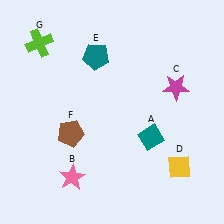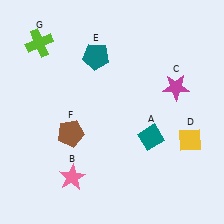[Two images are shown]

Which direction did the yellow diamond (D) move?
The yellow diamond (D) moved up.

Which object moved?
The yellow diamond (D) moved up.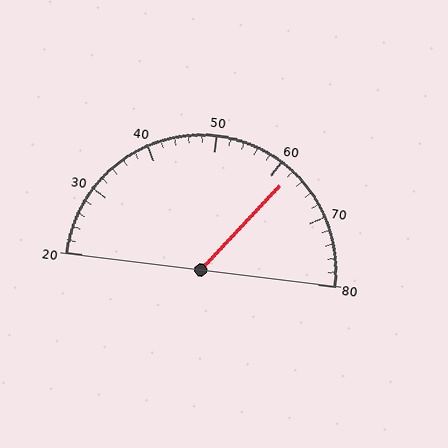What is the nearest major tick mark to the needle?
The nearest major tick mark is 60.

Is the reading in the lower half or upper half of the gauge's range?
The reading is in the upper half of the range (20 to 80).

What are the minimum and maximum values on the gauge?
The gauge ranges from 20 to 80.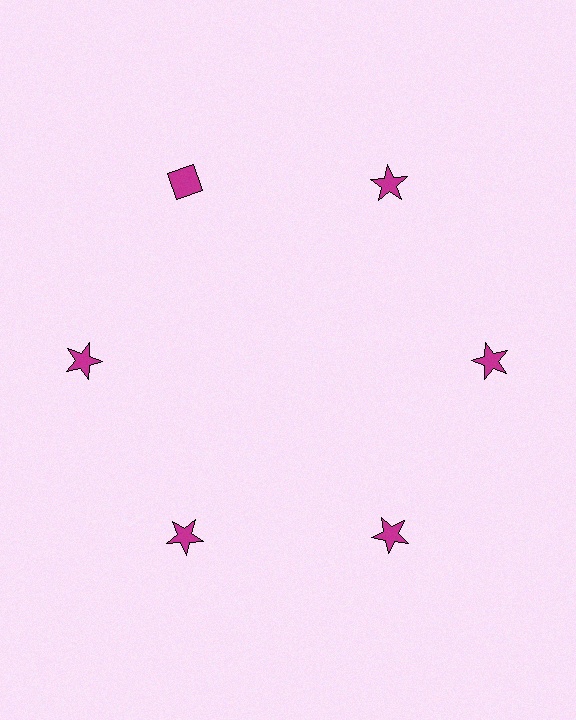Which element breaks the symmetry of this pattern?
The magenta diamond at roughly the 11 o'clock position breaks the symmetry. All other shapes are magenta stars.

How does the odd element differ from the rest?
It has a different shape: diamond instead of star.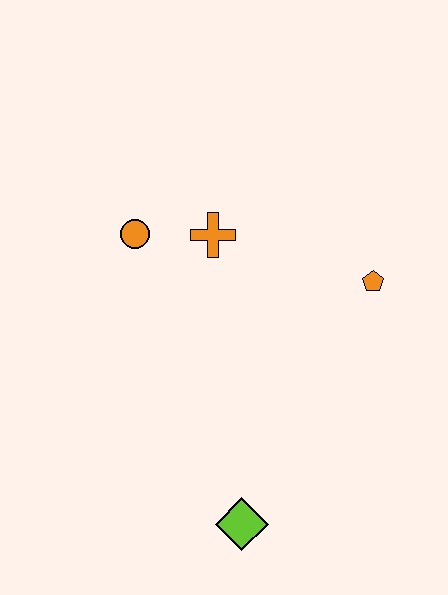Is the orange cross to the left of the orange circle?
No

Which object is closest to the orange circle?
The orange cross is closest to the orange circle.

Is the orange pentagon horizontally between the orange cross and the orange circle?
No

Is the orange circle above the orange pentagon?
Yes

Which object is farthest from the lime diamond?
The orange circle is farthest from the lime diamond.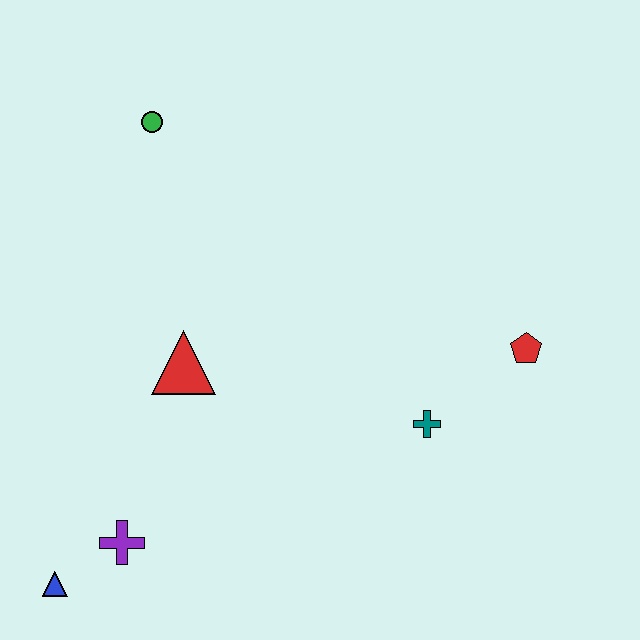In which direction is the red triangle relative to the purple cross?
The red triangle is above the purple cross.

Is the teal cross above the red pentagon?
No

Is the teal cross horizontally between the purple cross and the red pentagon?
Yes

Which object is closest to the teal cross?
The red pentagon is closest to the teal cross.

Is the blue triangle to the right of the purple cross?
No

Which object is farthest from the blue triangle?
The red pentagon is farthest from the blue triangle.